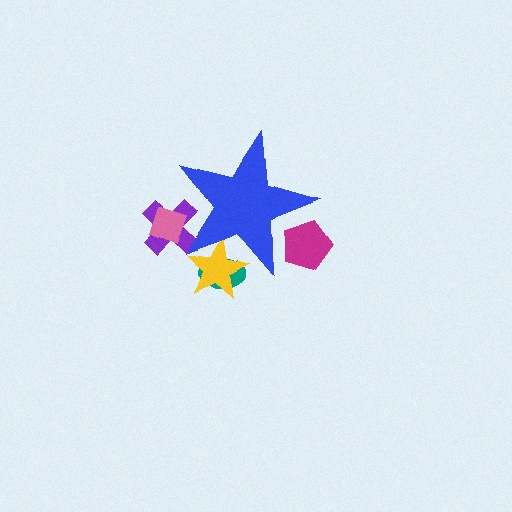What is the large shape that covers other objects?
A blue star.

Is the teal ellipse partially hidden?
Yes, the teal ellipse is partially hidden behind the blue star.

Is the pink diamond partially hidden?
Yes, the pink diamond is partially hidden behind the blue star.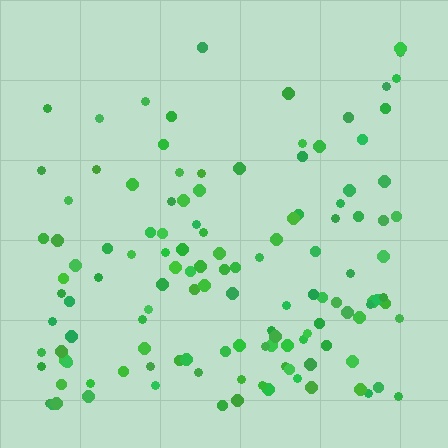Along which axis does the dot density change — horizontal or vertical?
Vertical.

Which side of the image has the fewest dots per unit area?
The top.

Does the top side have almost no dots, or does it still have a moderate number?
Still a moderate number, just noticeably fewer than the bottom.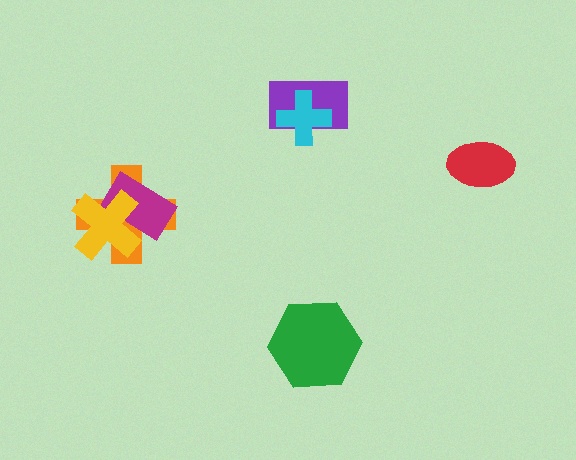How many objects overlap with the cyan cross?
1 object overlaps with the cyan cross.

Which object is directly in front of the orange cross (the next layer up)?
The magenta rectangle is directly in front of the orange cross.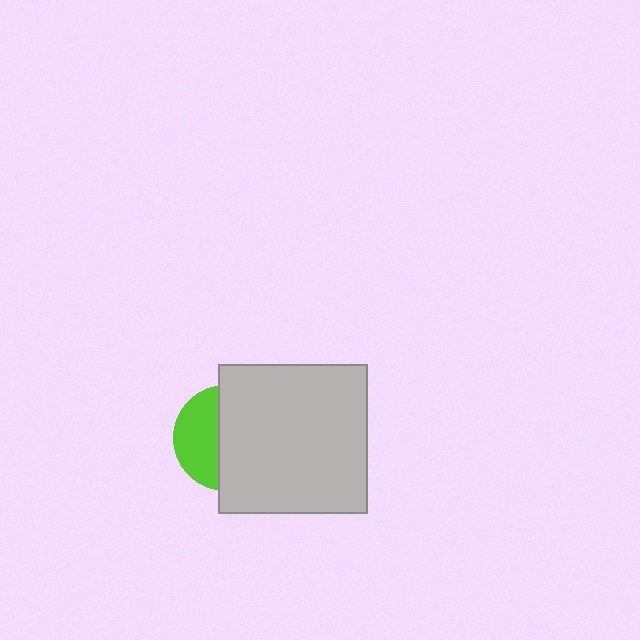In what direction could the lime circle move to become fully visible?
The lime circle could move left. That would shift it out from behind the light gray square entirely.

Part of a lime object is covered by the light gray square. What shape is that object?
It is a circle.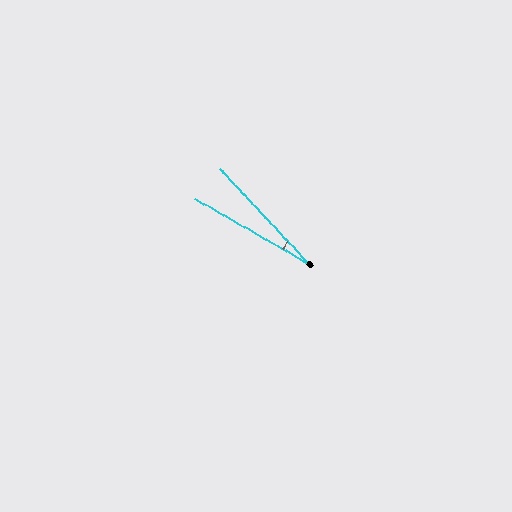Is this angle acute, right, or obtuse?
It is acute.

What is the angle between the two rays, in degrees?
Approximately 17 degrees.